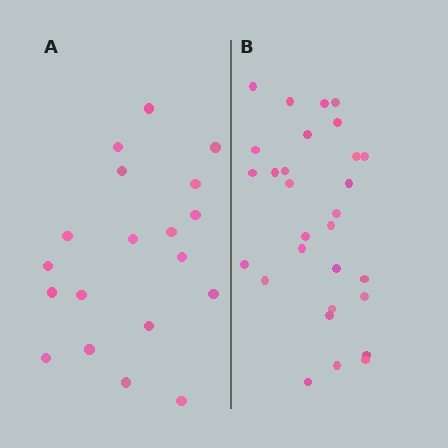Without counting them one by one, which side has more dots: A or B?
Region B (the right region) has more dots.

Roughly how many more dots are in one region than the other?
Region B has roughly 10 or so more dots than region A.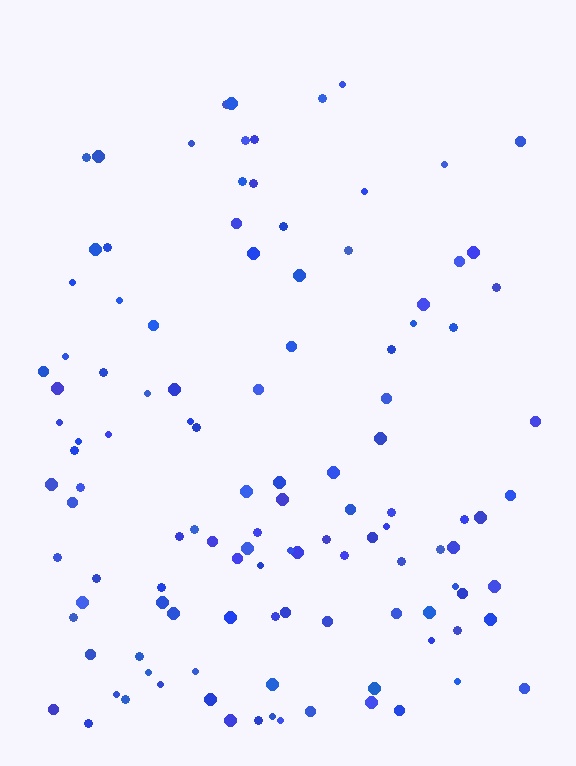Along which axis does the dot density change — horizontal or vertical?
Vertical.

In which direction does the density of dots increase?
From top to bottom, with the bottom side densest.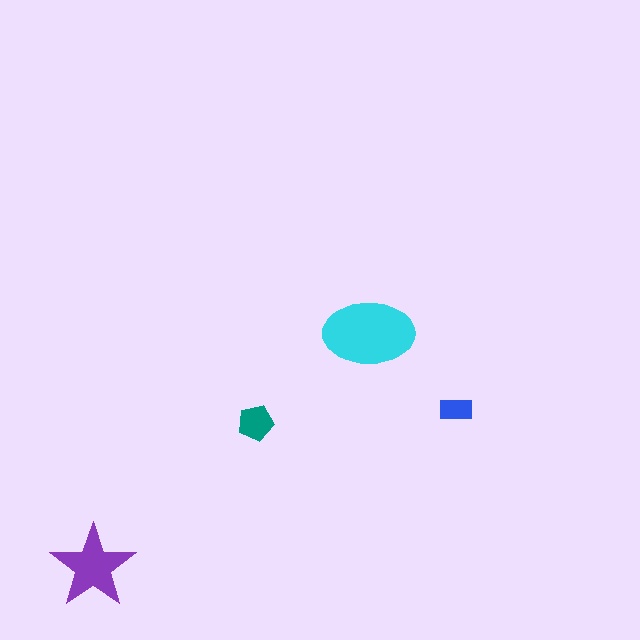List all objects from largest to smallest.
The cyan ellipse, the purple star, the teal pentagon, the blue rectangle.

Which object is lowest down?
The purple star is bottommost.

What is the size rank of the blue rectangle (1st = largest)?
4th.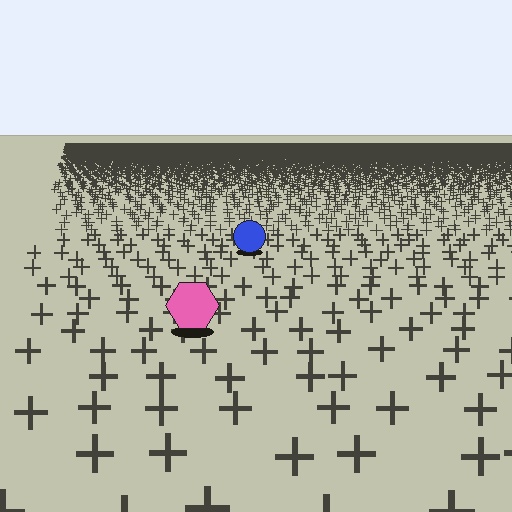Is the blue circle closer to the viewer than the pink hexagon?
No. The pink hexagon is closer — you can tell from the texture gradient: the ground texture is coarser near it.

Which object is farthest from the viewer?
The blue circle is farthest from the viewer. It appears smaller and the ground texture around it is denser.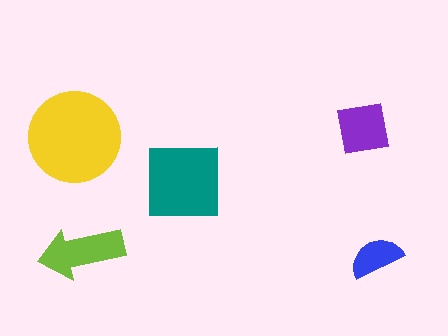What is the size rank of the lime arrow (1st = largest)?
3rd.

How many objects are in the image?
There are 5 objects in the image.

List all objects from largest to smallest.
The yellow circle, the teal square, the lime arrow, the purple square, the blue semicircle.